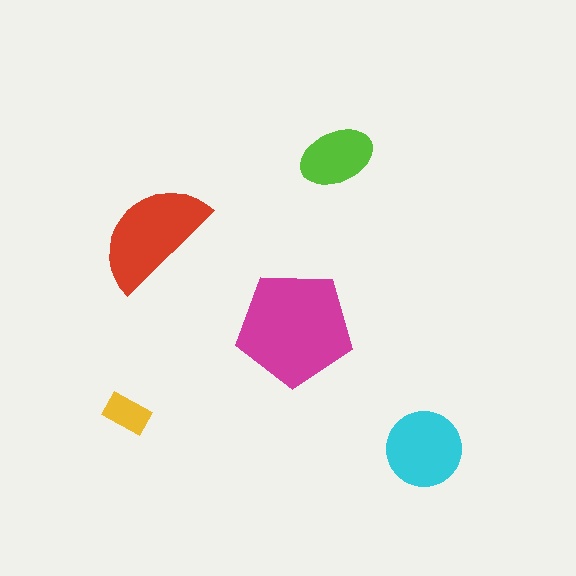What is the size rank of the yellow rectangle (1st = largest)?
5th.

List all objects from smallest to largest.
The yellow rectangle, the lime ellipse, the cyan circle, the red semicircle, the magenta pentagon.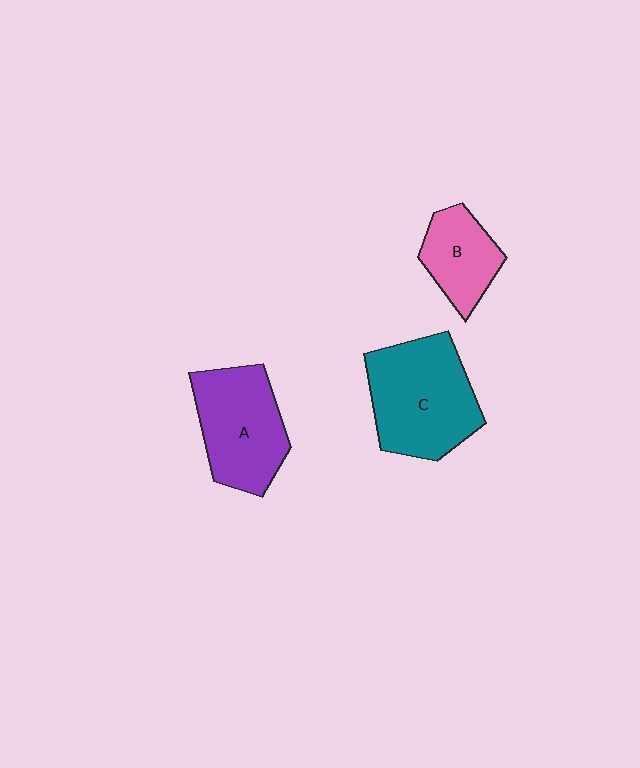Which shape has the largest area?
Shape C (teal).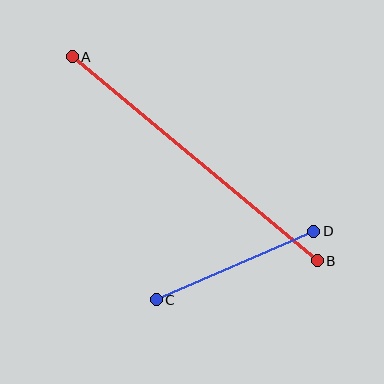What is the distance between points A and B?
The distance is approximately 319 pixels.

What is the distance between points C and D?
The distance is approximately 172 pixels.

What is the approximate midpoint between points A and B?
The midpoint is at approximately (195, 159) pixels.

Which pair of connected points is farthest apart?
Points A and B are farthest apart.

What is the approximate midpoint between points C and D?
The midpoint is at approximately (235, 266) pixels.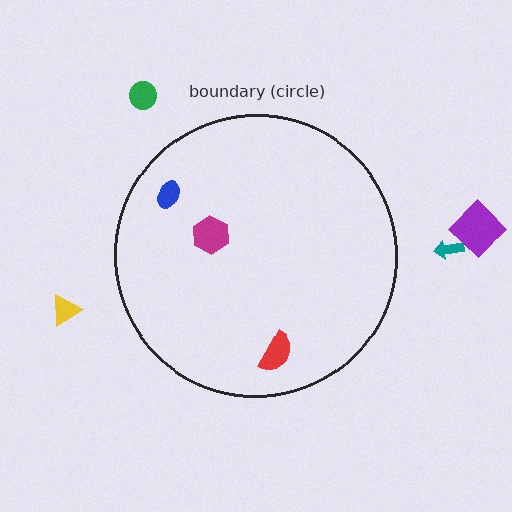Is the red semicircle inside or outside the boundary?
Inside.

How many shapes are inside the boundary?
3 inside, 4 outside.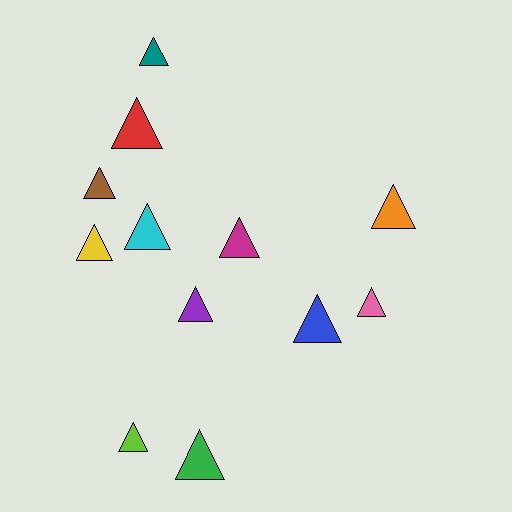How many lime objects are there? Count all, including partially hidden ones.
There is 1 lime object.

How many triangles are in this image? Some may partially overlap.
There are 12 triangles.